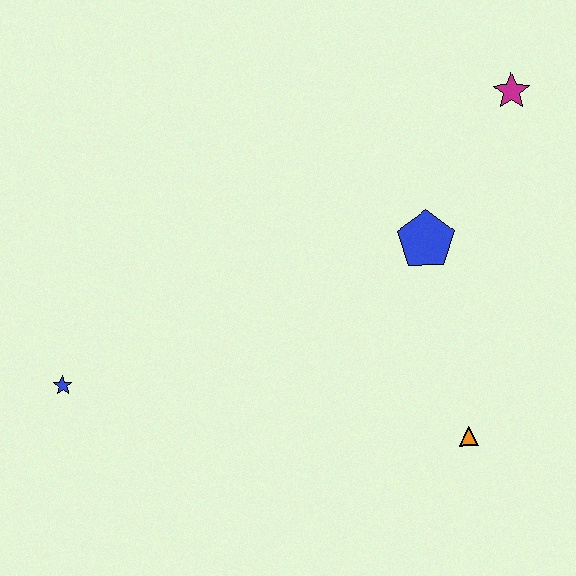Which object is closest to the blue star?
The blue pentagon is closest to the blue star.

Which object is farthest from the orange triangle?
The blue star is farthest from the orange triangle.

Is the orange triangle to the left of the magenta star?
Yes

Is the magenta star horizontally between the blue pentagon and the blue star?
No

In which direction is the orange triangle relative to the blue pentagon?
The orange triangle is below the blue pentagon.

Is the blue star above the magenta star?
No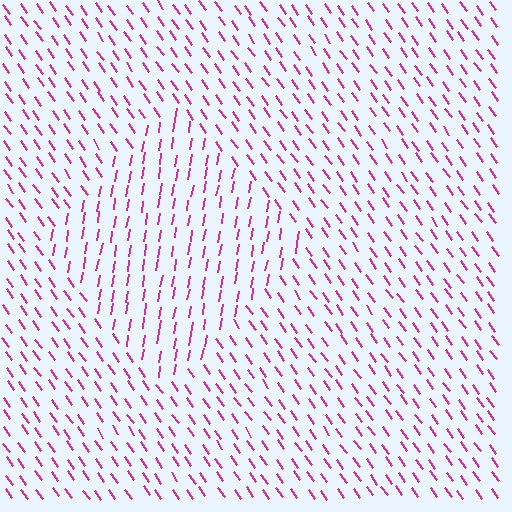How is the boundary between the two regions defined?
The boundary is defined purely by a change in line orientation (approximately 45 degrees difference). All lines are the same color and thickness.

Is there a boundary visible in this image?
Yes, there is a texture boundary formed by a change in line orientation.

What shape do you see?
I see a diamond.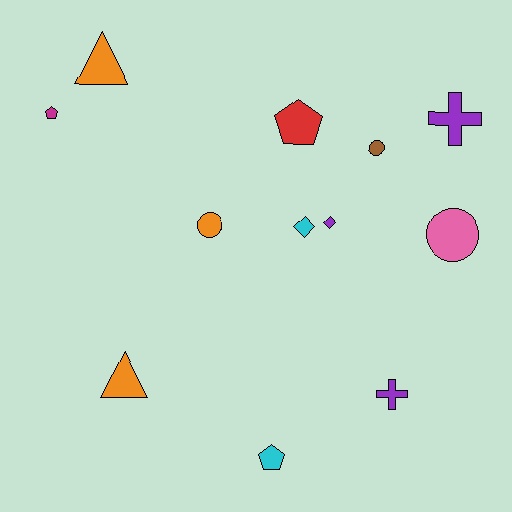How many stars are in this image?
There are no stars.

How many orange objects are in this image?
There are 3 orange objects.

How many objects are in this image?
There are 12 objects.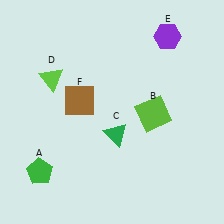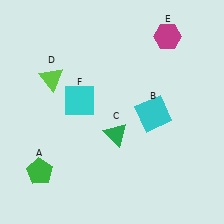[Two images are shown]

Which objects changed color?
B changed from lime to cyan. E changed from purple to magenta. F changed from brown to cyan.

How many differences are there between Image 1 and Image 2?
There are 3 differences between the two images.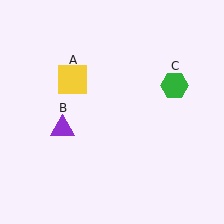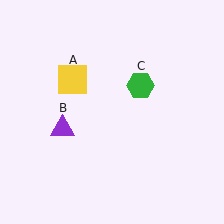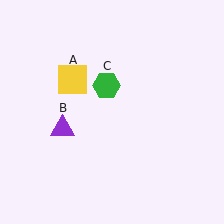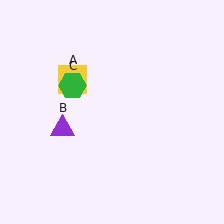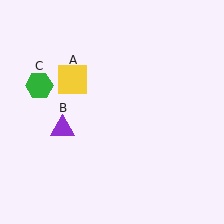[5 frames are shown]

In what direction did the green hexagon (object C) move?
The green hexagon (object C) moved left.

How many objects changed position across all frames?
1 object changed position: green hexagon (object C).